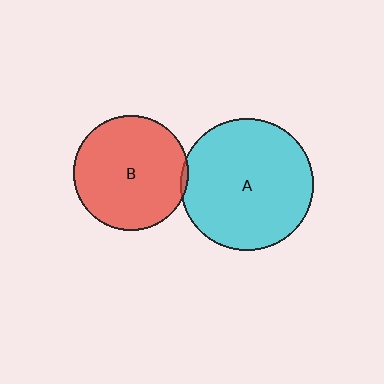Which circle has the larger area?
Circle A (cyan).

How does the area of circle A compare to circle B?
Approximately 1.3 times.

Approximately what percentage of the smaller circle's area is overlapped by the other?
Approximately 5%.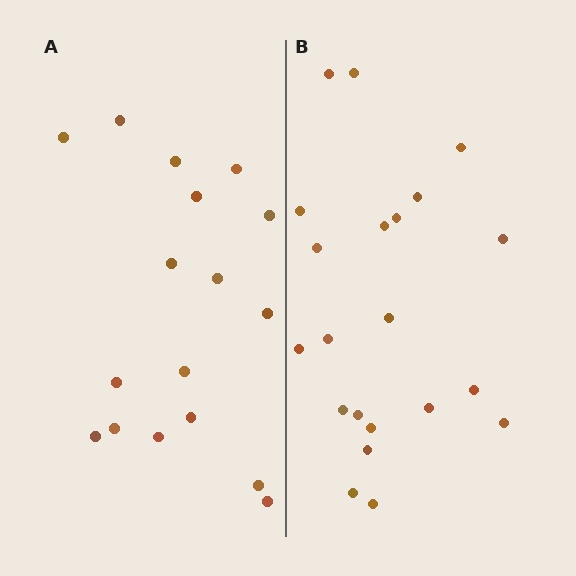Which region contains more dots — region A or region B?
Region B (the right region) has more dots.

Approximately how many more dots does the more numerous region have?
Region B has about 4 more dots than region A.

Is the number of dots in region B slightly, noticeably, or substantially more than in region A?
Region B has only slightly more — the two regions are fairly close. The ratio is roughly 1.2 to 1.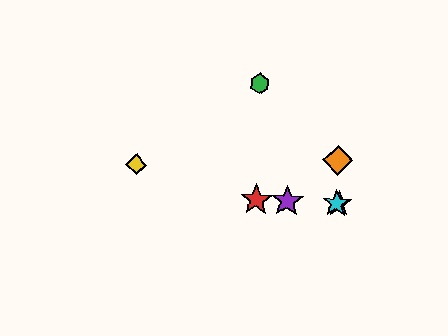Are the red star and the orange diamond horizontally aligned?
No, the red star is at y≈200 and the orange diamond is at y≈160.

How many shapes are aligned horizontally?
4 shapes (the red star, the blue star, the purple star, the cyan star) are aligned horizontally.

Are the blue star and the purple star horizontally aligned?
Yes, both are at y≈203.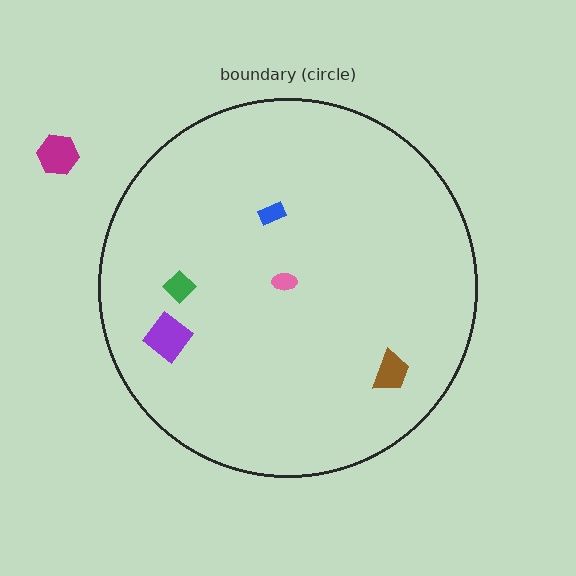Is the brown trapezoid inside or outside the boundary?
Inside.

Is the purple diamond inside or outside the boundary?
Inside.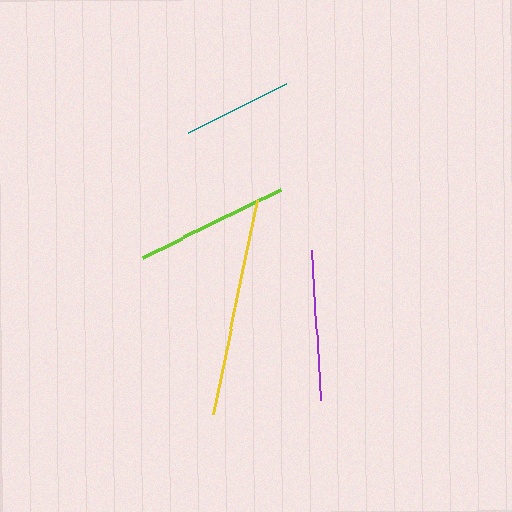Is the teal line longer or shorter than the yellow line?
The yellow line is longer than the teal line.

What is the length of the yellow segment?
The yellow segment is approximately 219 pixels long.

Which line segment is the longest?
The yellow line is the longest at approximately 219 pixels.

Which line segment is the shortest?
The teal line is the shortest at approximately 109 pixels.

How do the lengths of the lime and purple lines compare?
The lime and purple lines are approximately the same length.